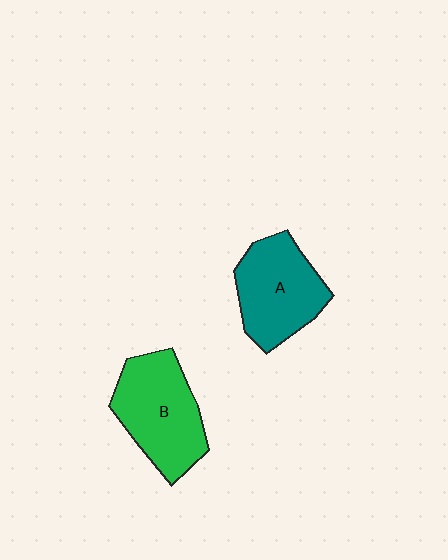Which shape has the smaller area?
Shape A (teal).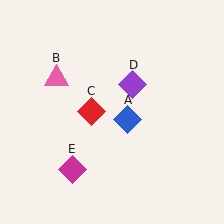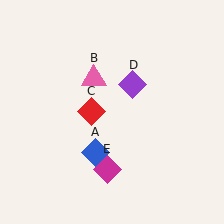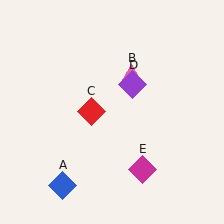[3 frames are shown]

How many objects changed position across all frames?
3 objects changed position: blue diamond (object A), pink triangle (object B), magenta diamond (object E).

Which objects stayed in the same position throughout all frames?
Red diamond (object C) and purple diamond (object D) remained stationary.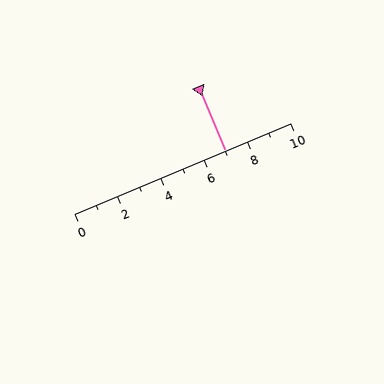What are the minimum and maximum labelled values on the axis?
The axis runs from 0 to 10.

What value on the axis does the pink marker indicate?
The marker indicates approximately 7.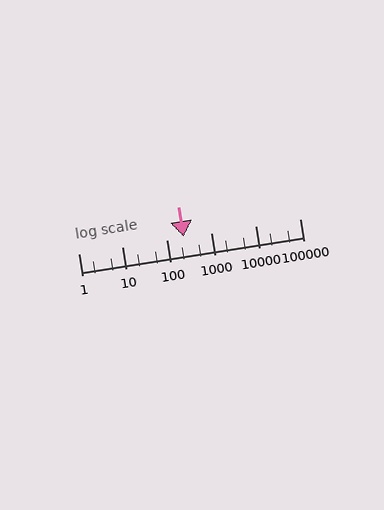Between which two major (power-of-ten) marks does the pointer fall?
The pointer is between 100 and 1000.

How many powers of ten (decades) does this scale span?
The scale spans 5 decades, from 1 to 100000.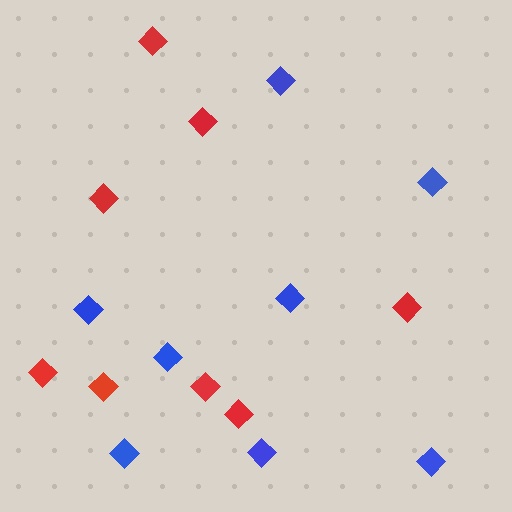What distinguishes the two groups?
There are 2 groups: one group of blue diamonds (8) and one group of red diamonds (8).